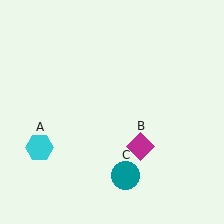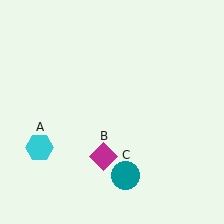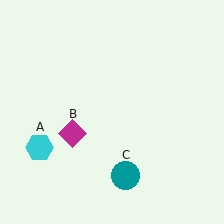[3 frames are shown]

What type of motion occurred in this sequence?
The magenta diamond (object B) rotated clockwise around the center of the scene.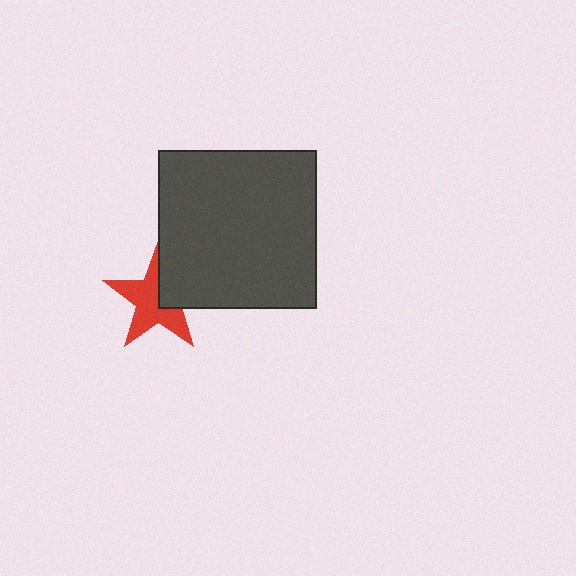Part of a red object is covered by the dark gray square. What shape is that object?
It is a star.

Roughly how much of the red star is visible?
About half of it is visible (roughly 64%).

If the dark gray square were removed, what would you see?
You would see the complete red star.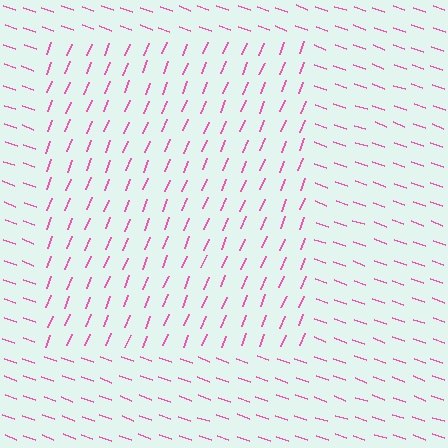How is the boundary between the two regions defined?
The boundary is defined purely by a change in line orientation (approximately 88 degrees difference). All lines are the same color and thickness.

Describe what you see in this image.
The image is filled with small pink line segments. A rectangle region in the image has lines oriented differently from the surrounding lines, creating a visible texture boundary.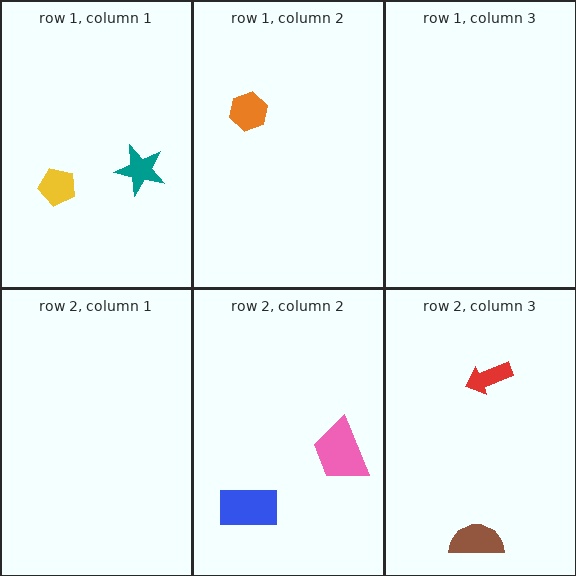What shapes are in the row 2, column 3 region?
The red arrow, the brown semicircle.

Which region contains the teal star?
The row 1, column 1 region.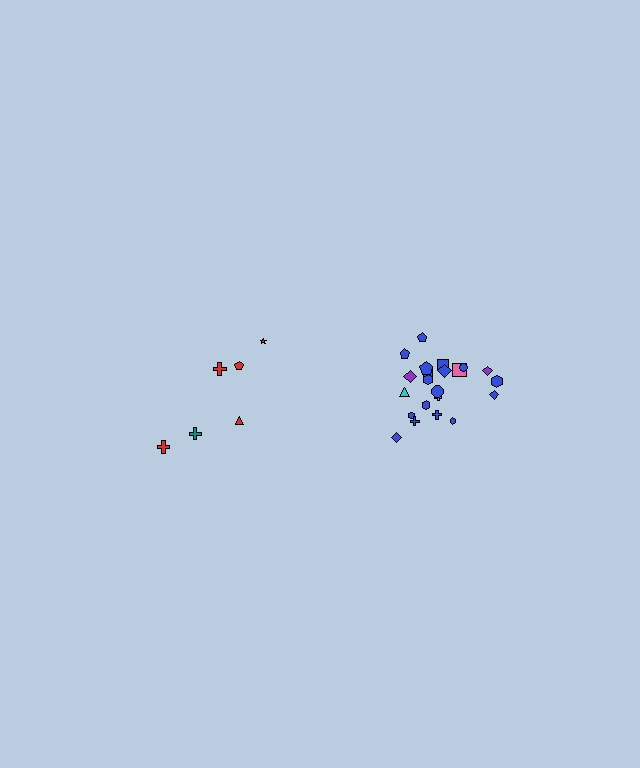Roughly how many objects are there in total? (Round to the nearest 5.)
Roughly 30 objects in total.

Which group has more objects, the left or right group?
The right group.